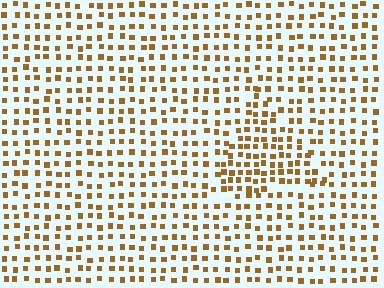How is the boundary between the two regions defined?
The boundary is defined by a change in element density (approximately 1.6x ratio). All elements are the same color, size, and shape.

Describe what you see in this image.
The image contains small brown elements arranged at two different densities. A triangle-shaped region is visible where the elements are more densely packed than the surrounding area.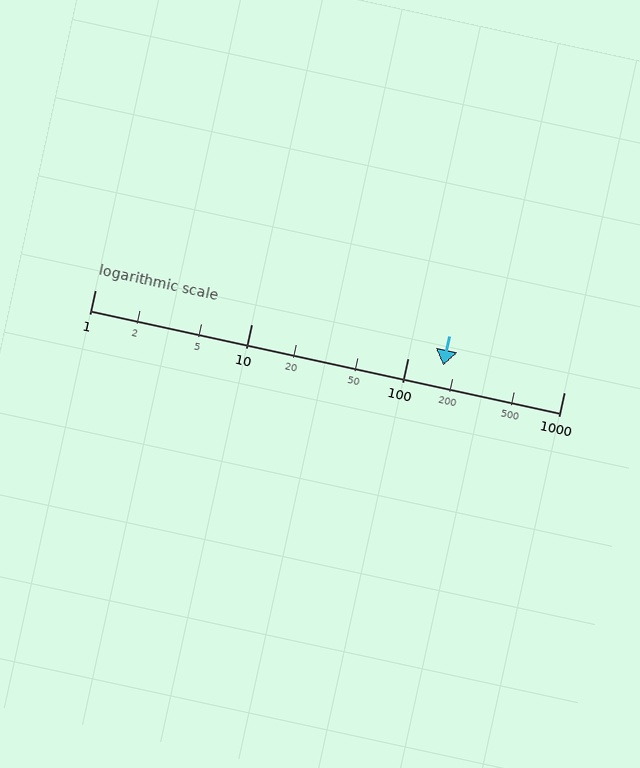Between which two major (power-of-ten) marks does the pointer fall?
The pointer is between 100 and 1000.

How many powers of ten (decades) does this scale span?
The scale spans 3 decades, from 1 to 1000.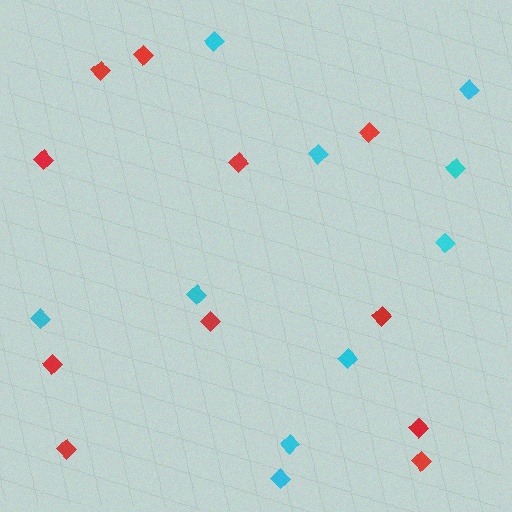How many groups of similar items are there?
There are 2 groups: one group of red diamonds (11) and one group of cyan diamonds (10).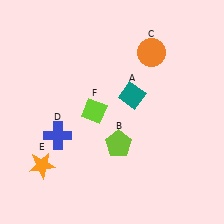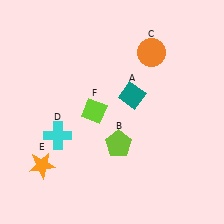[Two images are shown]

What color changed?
The cross (D) changed from blue in Image 1 to cyan in Image 2.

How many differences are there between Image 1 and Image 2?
There is 1 difference between the two images.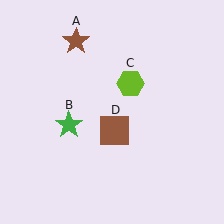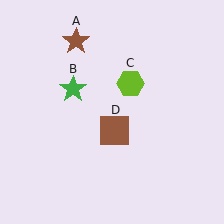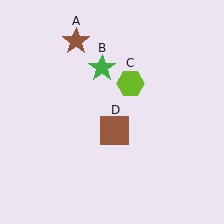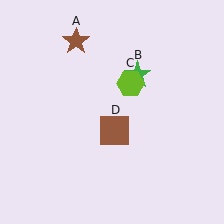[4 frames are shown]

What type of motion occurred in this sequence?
The green star (object B) rotated clockwise around the center of the scene.